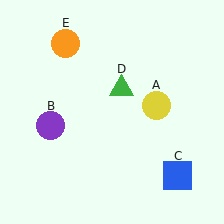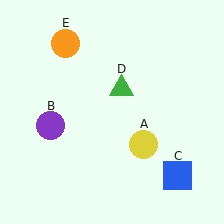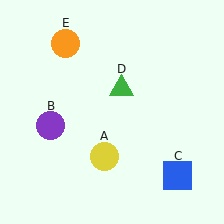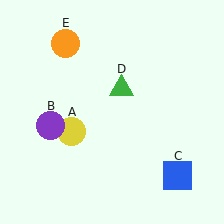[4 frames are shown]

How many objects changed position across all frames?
1 object changed position: yellow circle (object A).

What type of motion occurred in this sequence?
The yellow circle (object A) rotated clockwise around the center of the scene.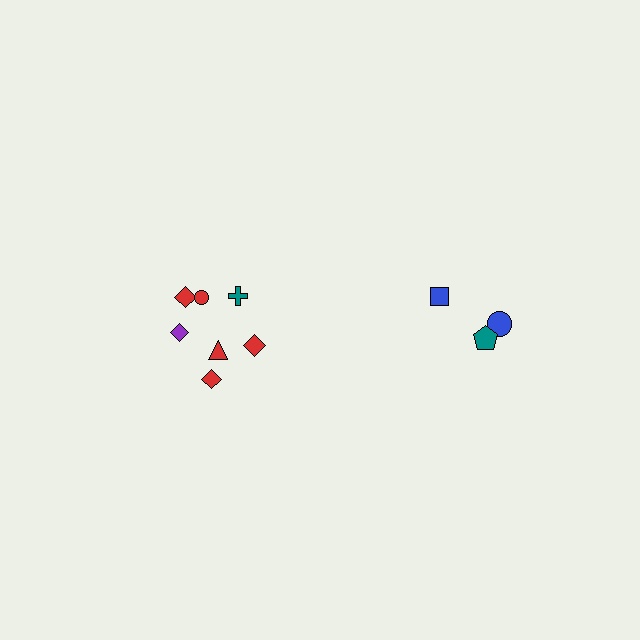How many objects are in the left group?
There are 7 objects.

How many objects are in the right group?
There are 3 objects.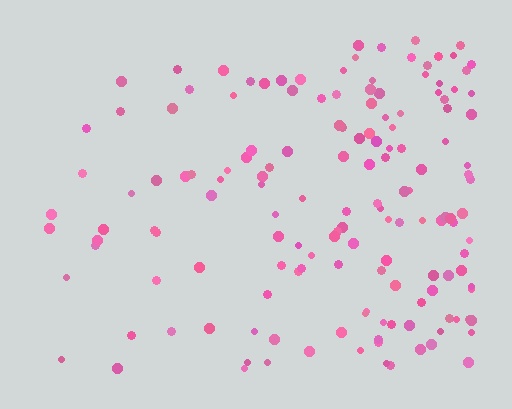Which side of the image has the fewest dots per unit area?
The left.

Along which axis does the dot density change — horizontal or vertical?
Horizontal.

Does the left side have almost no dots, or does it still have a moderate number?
Still a moderate number, just noticeably fewer than the right.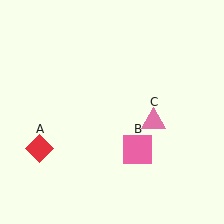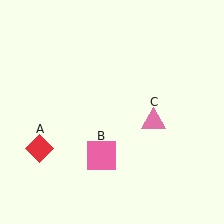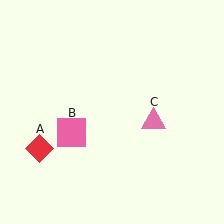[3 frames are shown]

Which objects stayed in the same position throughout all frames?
Red diamond (object A) and pink triangle (object C) remained stationary.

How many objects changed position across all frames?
1 object changed position: pink square (object B).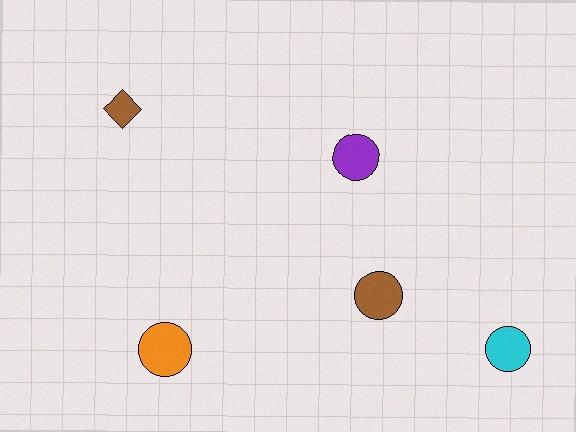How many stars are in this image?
There are no stars.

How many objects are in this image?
There are 5 objects.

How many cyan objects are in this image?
There is 1 cyan object.